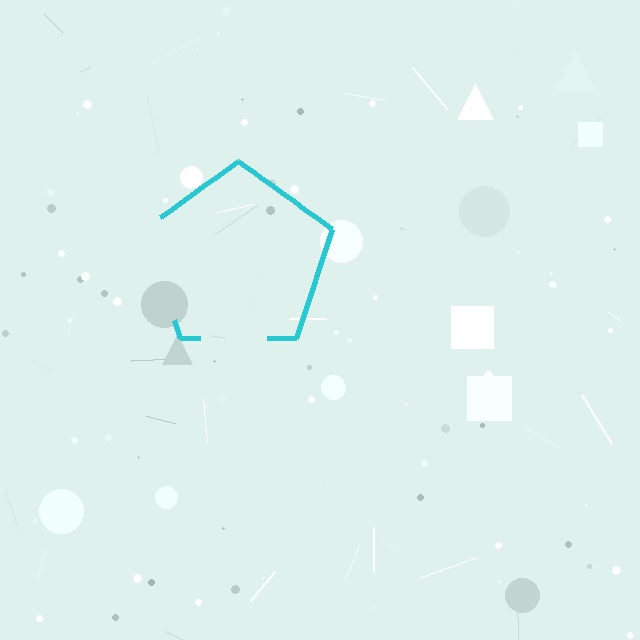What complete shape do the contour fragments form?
The contour fragments form a pentagon.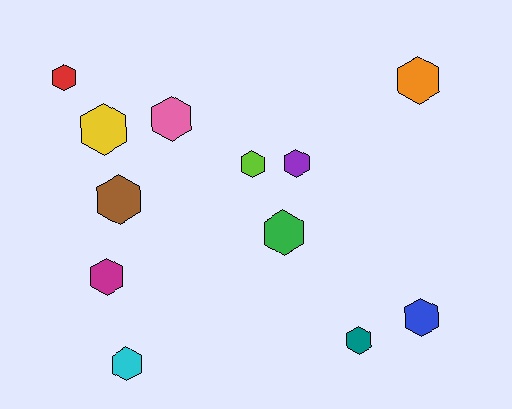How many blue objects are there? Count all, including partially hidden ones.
There is 1 blue object.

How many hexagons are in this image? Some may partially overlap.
There are 12 hexagons.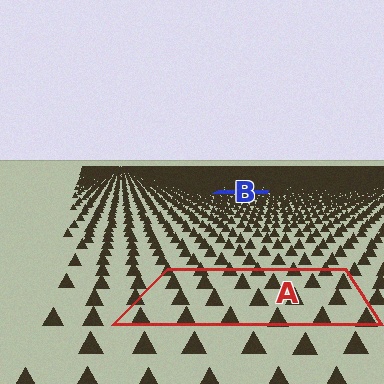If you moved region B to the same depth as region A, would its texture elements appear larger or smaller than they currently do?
They would appear larger. At a closer depth, the same texture elements are projected at a bigger on-screen size.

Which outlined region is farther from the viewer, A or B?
Region B is farther from the viewer — the texture elements inside it appear smaller and more densely packed.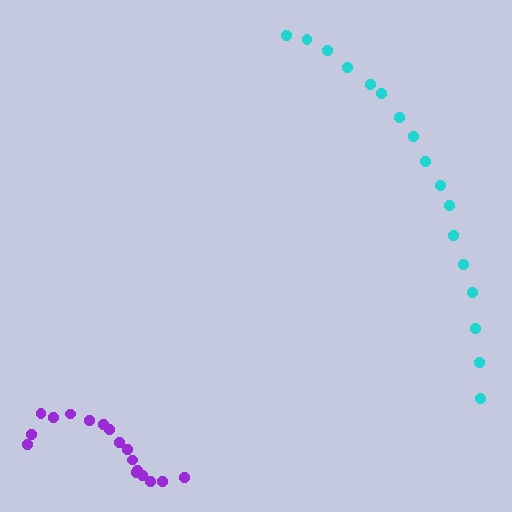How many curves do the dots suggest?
There are 2 distinct paths.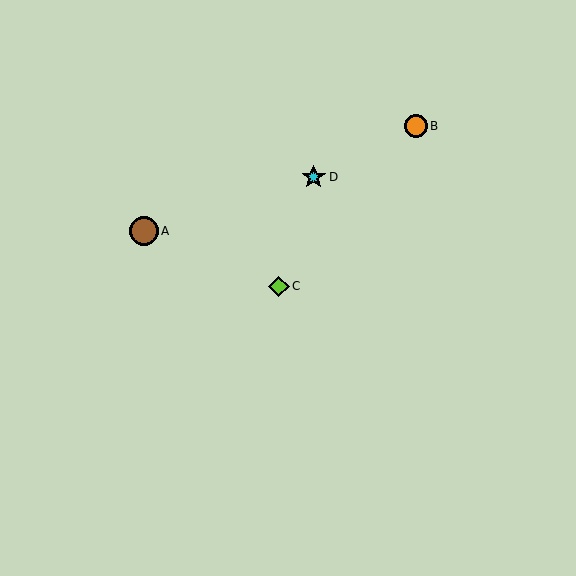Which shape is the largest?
The brown circle (labeled A) is the largest.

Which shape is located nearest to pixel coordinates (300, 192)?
The cyan star (labeled D) at (314, 177) is nearest to that location.